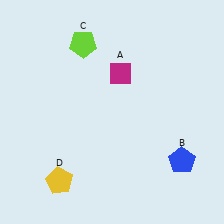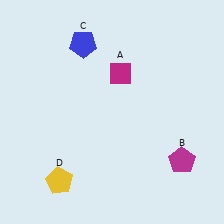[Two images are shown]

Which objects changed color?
B changed from blue to magenta. C changed from lime to blue.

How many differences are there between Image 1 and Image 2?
There are 2 differences between the two images.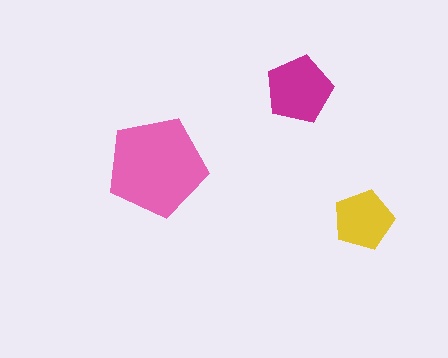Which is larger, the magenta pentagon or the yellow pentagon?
The magenta one.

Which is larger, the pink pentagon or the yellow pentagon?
The pink one.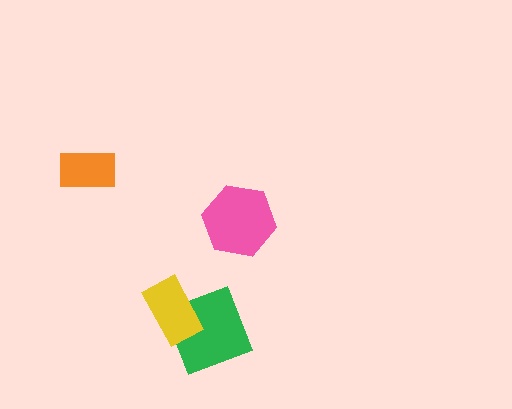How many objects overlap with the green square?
1 object overlaps with the green square.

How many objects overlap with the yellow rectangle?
1 object overlaps with the yellow rectangle.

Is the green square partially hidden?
Yes, it is partially covered by another shape.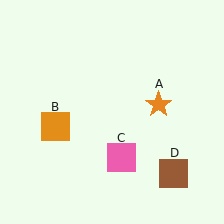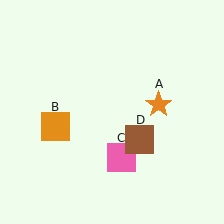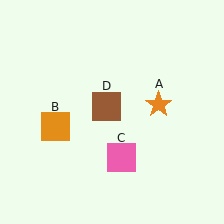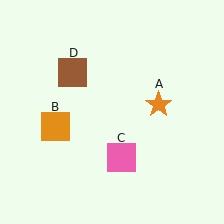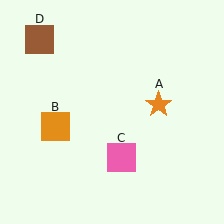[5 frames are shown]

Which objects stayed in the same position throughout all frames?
Orange star (object A) and orange square (object B) and pink square (object C) remained stationary.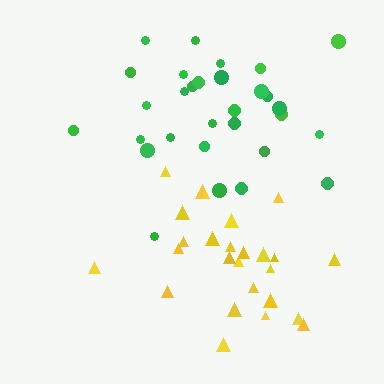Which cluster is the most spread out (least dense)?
Green.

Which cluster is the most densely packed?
Yellow.